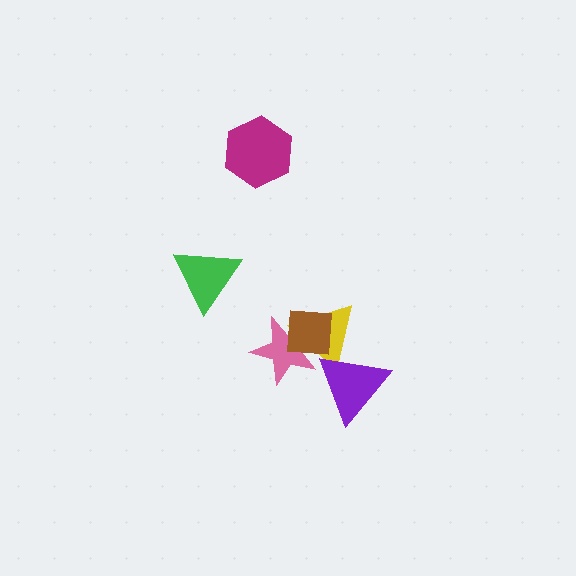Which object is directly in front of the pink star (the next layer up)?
The yellow triangle is directly in front of the pink star.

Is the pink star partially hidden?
Yes, it is partially covered by another shape.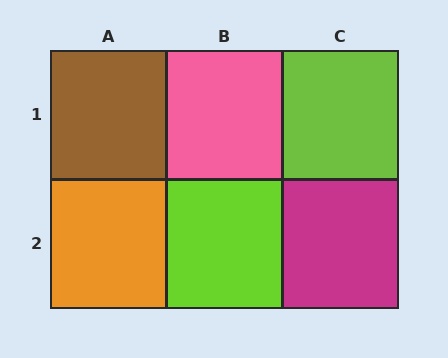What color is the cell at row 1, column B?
Pink.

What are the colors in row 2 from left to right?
Orange, lime, magenta.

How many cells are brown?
1 cell is brown.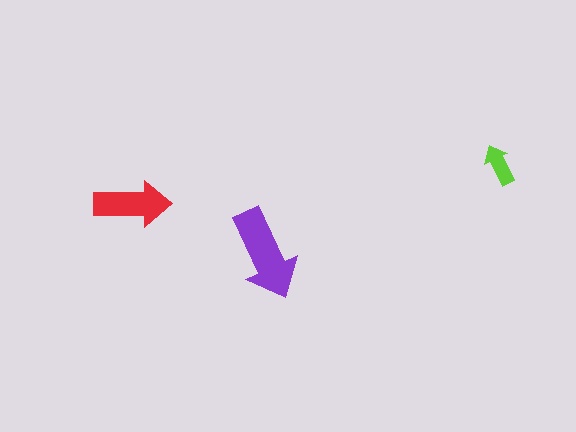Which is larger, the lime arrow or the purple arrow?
The purple one.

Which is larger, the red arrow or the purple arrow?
The purple one.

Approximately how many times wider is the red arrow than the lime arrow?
About 2 times wider.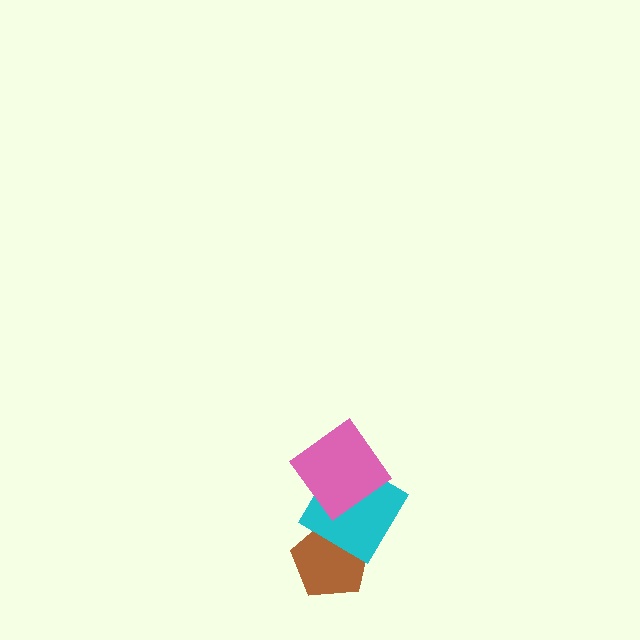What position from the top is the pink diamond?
The pink diamond is 1st from the top.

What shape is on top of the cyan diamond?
The pink diamond is on top of the cyan diamond.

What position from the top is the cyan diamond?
The cyan diamond is 2nd from the top.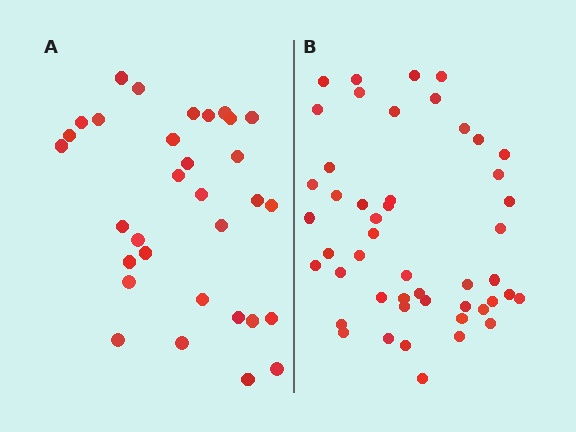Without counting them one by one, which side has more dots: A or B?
Region B (the right region) has more dots.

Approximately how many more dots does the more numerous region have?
Region B has approximately 15 more dots than region A.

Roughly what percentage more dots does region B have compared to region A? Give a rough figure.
About 50% more.